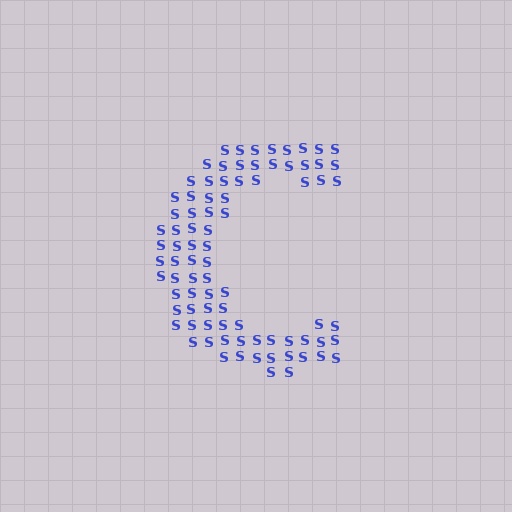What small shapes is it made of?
It is made of small letter S's.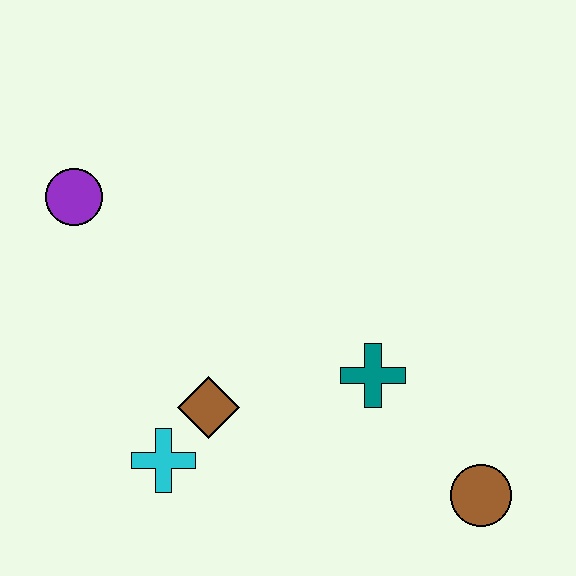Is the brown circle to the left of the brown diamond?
No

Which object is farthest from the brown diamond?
The brown circle is farthest from the brown diamond.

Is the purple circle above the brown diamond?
Yes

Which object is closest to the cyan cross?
The brown diamond is closest to the cyan cross.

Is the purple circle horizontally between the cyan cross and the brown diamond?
No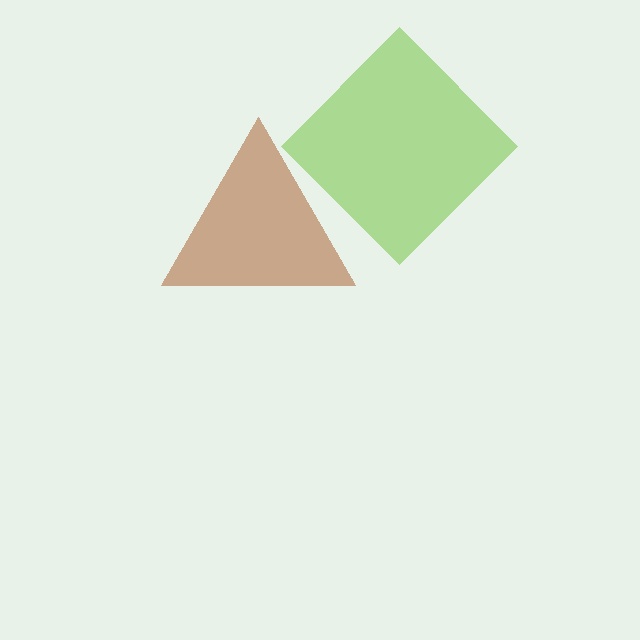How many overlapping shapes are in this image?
There are 2 overlapping shapes in the image.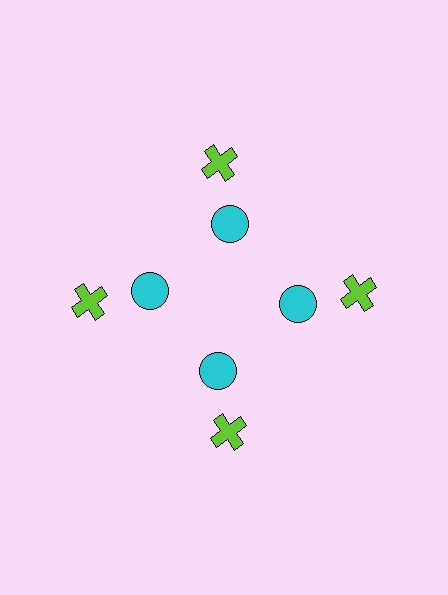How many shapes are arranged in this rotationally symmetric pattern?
There are 8 shapes, arranged in 4 groups of 2.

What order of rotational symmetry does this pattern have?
This pattern has 4-fold rotational symmetry.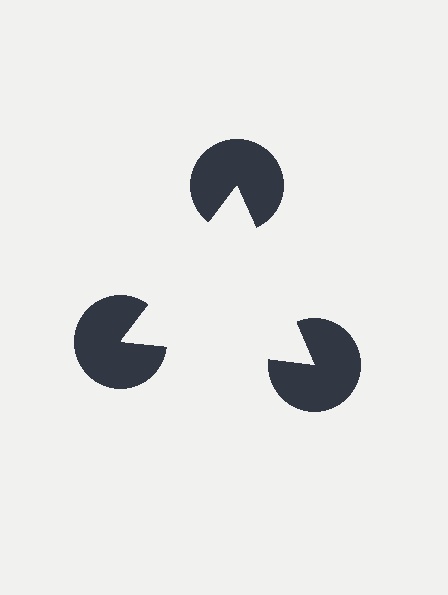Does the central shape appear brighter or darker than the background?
It typically appears slightly brighter than the background, even though no actual brightness change is drawn.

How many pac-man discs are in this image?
There are 3 — one at each vertex of the illusory triangle.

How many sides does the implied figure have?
3 sides.